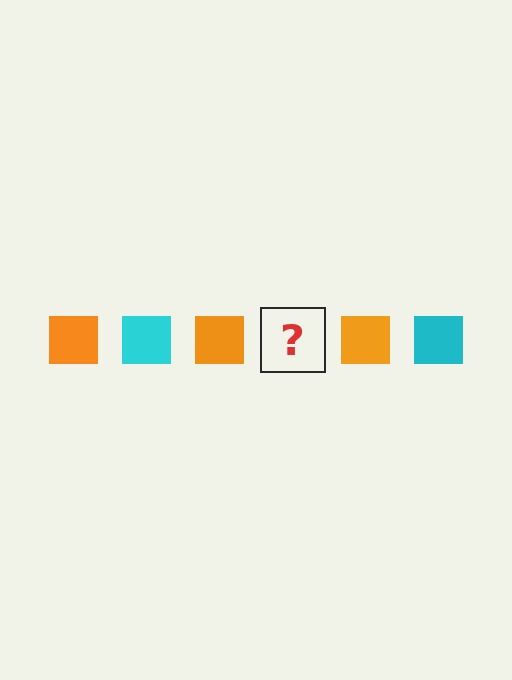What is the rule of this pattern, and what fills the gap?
The rule is that the pattern cycles through orange, cyan squares. The gap should be filled with a cyan square.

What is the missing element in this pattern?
The missing element is a cyan square.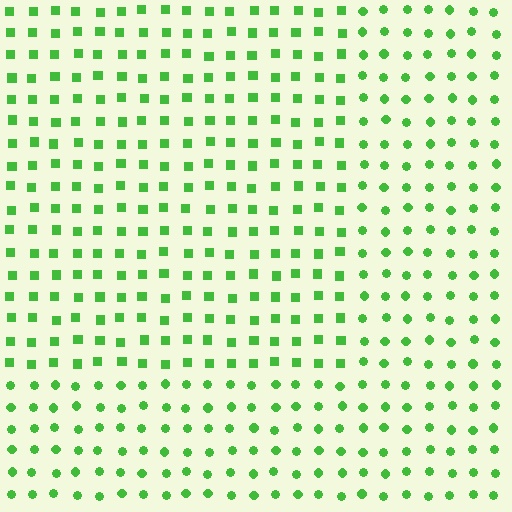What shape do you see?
I see a rectangle.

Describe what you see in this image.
The image is filled with small green elements arranged in a uniform grid. A rectangle-shaped region contains squares, while the surrounding area contains circles. The boundary is defined purely by the change in element shape.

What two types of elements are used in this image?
The image uses squares inside the rectangle region and circles outside it.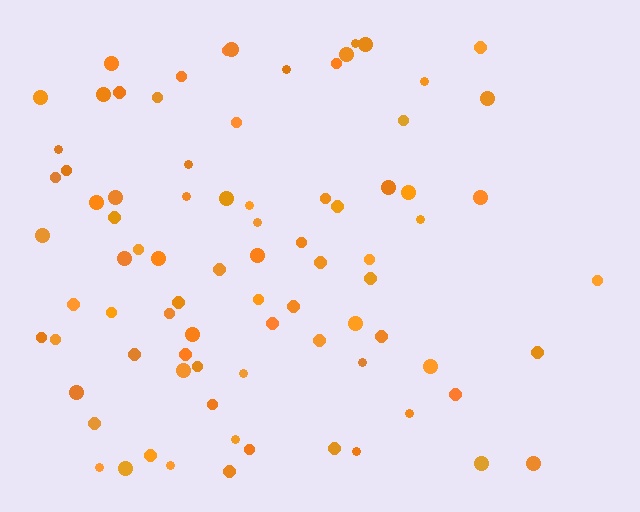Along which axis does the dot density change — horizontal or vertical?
Horizontal.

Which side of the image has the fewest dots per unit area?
The right.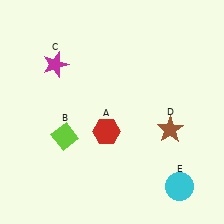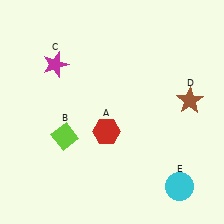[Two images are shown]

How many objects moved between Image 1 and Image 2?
1 object moved between the two images.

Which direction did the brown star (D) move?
The brown star (D) moved up.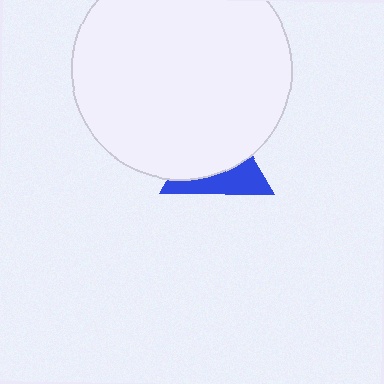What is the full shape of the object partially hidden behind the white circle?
The partially hidden object is a blue triangle.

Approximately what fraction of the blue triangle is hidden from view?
Roughly 62% of the blue triangle is hidden behind the white circle.